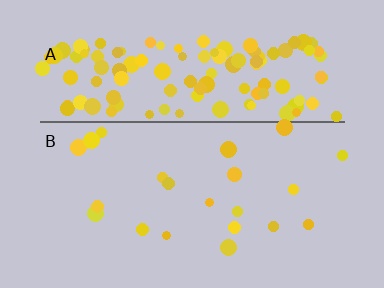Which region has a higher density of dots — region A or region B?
A (the top).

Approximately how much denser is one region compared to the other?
Approximately 6.1× — region A over region B.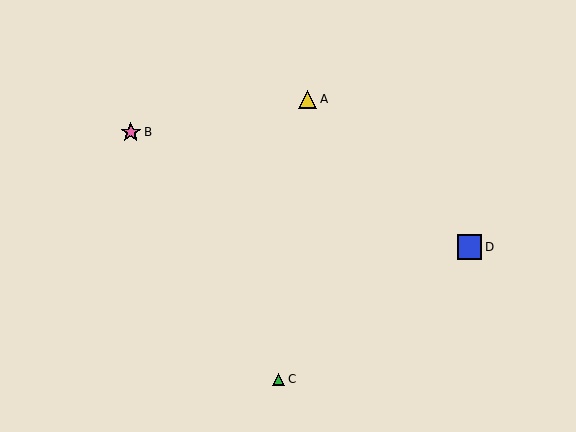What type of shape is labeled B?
Shape B is a pink star.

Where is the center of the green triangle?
The center of the green triangle is at (278, 379).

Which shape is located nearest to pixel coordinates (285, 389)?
The green triangle (labeled C) at (278, 379) is nearest to that location.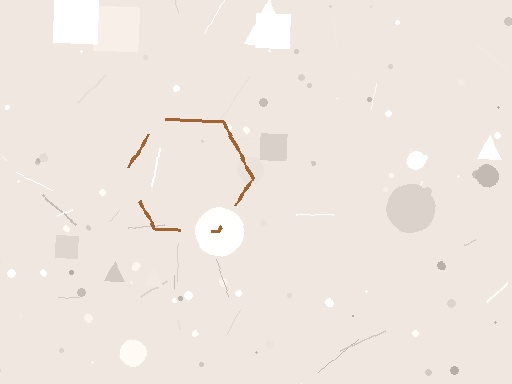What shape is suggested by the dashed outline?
The dashed outline suggests a hexagon.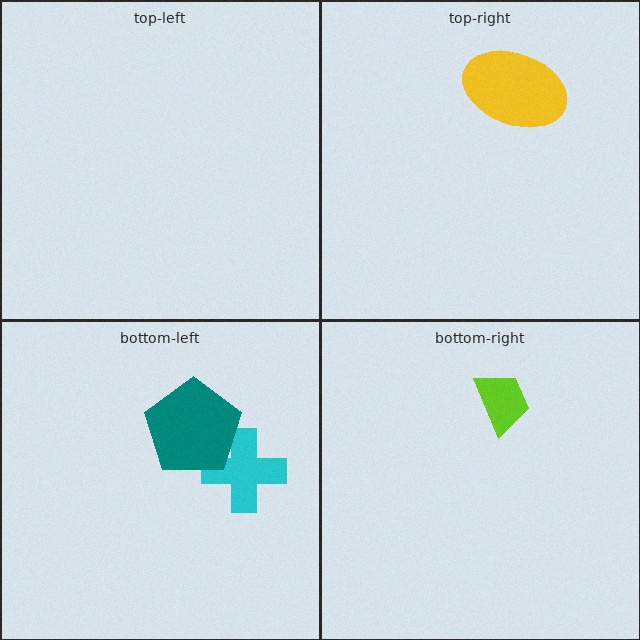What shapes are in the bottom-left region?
The cyan cross, the teal pentagon.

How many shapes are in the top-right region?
1.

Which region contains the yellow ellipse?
The top-right region.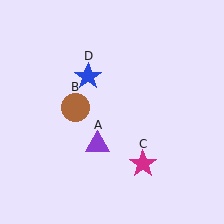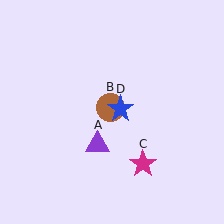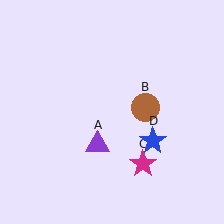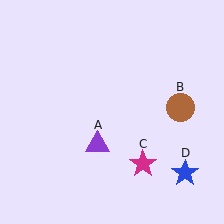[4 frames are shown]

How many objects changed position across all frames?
2 objects changed position: brown circle (object B), blue star (object D).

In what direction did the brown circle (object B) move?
The brown circle (object B) moved right.